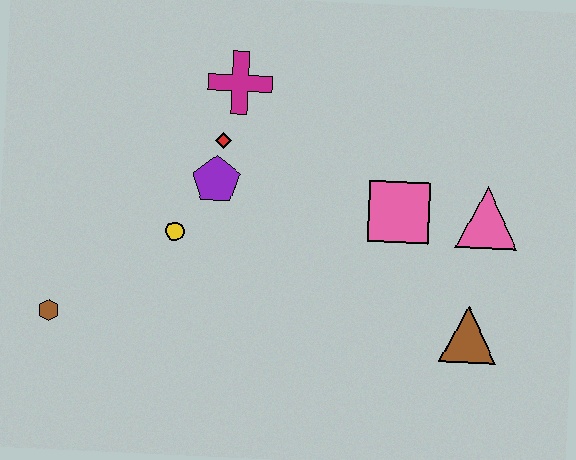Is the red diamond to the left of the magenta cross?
Yes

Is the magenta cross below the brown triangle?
No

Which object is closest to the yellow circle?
The purple pentagon is closest to the yellow circle.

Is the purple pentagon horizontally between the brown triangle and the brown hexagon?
Yes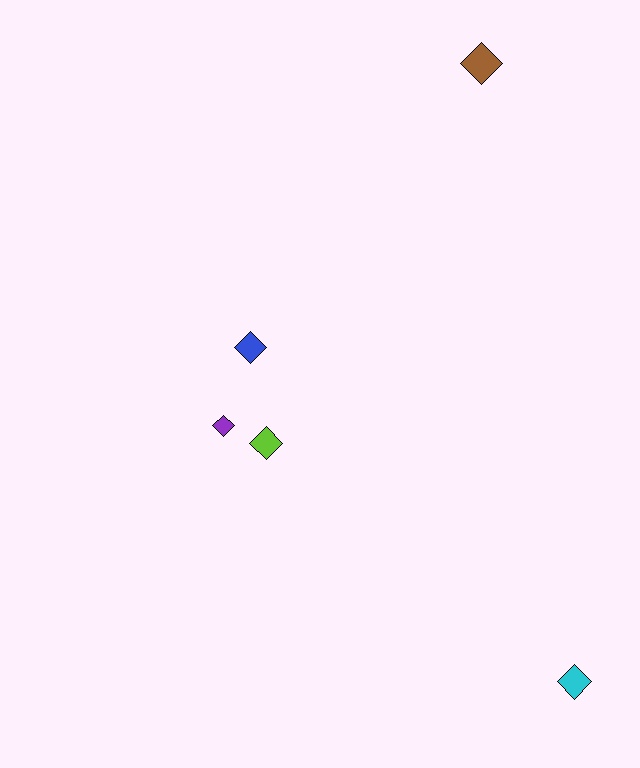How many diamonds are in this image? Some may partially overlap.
There are 5 diamonds.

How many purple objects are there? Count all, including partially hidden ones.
There is 1 purple object.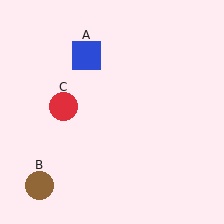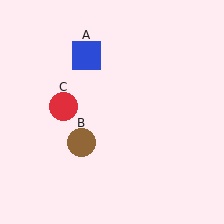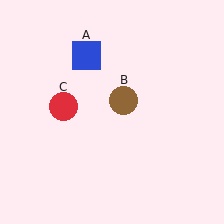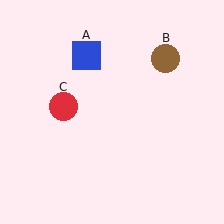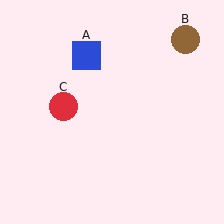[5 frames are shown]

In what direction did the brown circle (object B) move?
The brown circle (object B) moved up and to the right.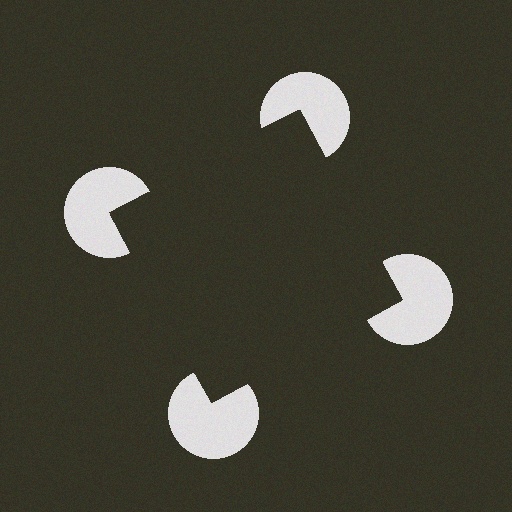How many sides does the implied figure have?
4 sides.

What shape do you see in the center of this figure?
An illusory square — its edges are inferred from the aligned wedge cuts in the pac-man discs, not physically drawn.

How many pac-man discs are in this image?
There are 4 — one at each vertex of the illusory square.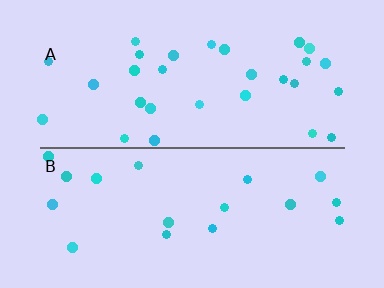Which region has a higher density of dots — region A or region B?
A (the top).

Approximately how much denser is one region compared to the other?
Approximately 1.6× — region A over region B.